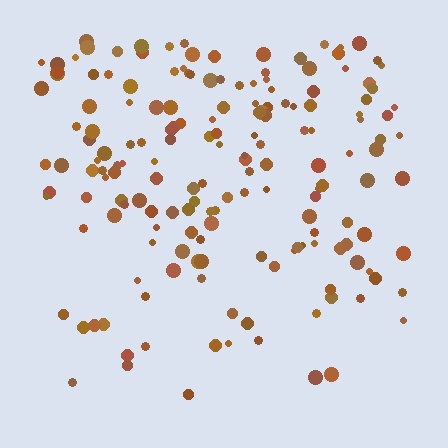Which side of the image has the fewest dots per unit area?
The bottom.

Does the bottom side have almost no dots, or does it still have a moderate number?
Still a moderate number, just noticeably fewer than the top.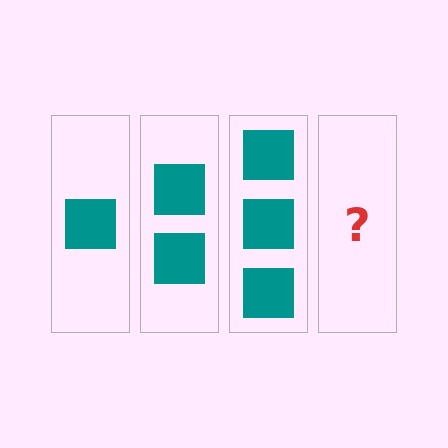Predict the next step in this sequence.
The next step is 4 squares.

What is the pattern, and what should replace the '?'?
The pattern is that each step adds one more square. The '?' should be 4 squares.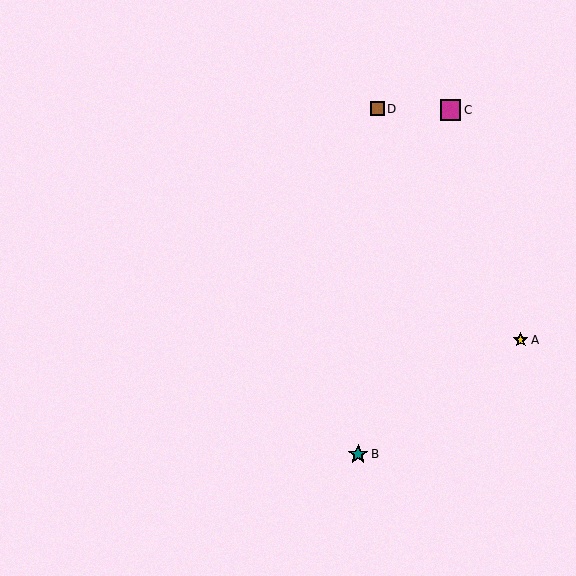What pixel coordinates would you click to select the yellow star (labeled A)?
Click at (521, 340) to select the yellow star A.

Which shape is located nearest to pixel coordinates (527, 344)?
The yellow star (labeled A) at (521, 340) is nearest to that location.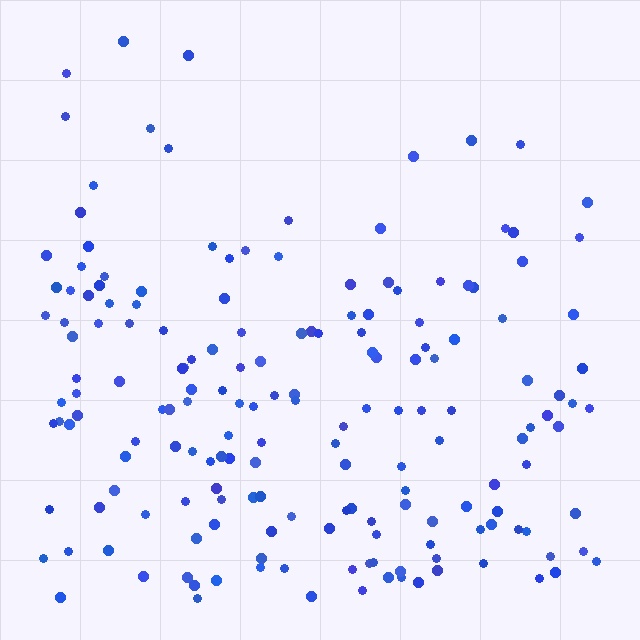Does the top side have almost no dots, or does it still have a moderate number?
Still a moderate number, just noticeably fewer than the bottom.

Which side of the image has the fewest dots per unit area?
The top.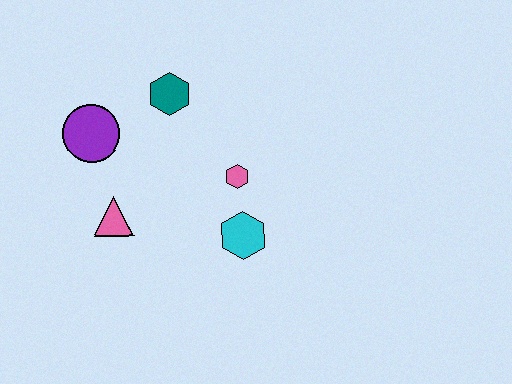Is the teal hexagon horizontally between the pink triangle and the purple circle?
No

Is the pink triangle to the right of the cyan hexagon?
No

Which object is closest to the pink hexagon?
The cyan hexagon is closest to the pink hexagon.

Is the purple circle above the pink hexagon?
Yes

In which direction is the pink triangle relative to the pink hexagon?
The pink triangle is to the left of the pink hexagon.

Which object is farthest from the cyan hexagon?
The purple circle is farthest from the cyan hexagon.